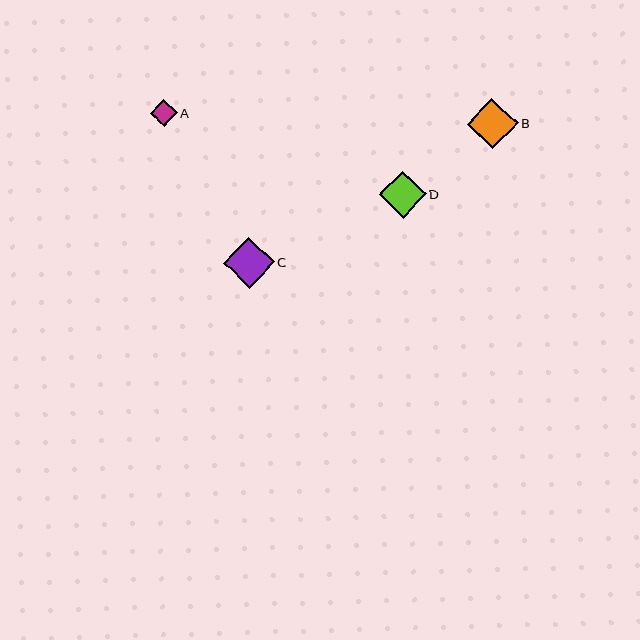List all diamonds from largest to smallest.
From largest to smallest: B, C, D, A.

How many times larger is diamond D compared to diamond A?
Diamond D is approximately 1.7 times the size of diamond A.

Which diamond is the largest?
Diamond B is the largest with a size of approximately 51 pixels.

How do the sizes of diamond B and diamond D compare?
Diamond B and diamond D are approximately the same size.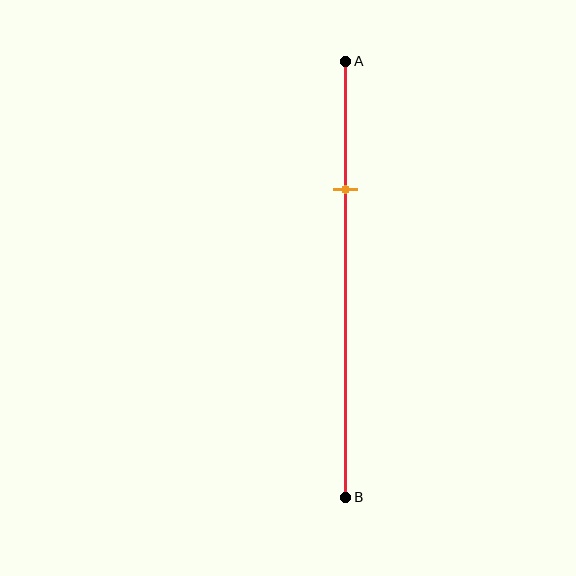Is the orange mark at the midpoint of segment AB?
No, the mark is at about 30% from A, not at the 50% midpoint.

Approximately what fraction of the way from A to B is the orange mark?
The orange mark is approximately 30% of the way from A to B.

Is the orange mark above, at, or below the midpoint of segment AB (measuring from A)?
The orange mark is above the midpoint of segment AB.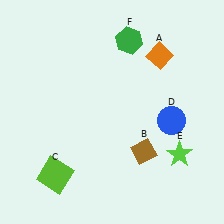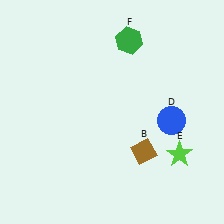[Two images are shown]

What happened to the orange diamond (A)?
The orange diamond (A) was removed in Image 2. It was in the top-right area of Image 1.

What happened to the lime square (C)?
The lime square (C) was removed in Image 2. It was in the bottom-left area of Image 1.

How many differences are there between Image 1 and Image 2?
There are 2 differences between the two images.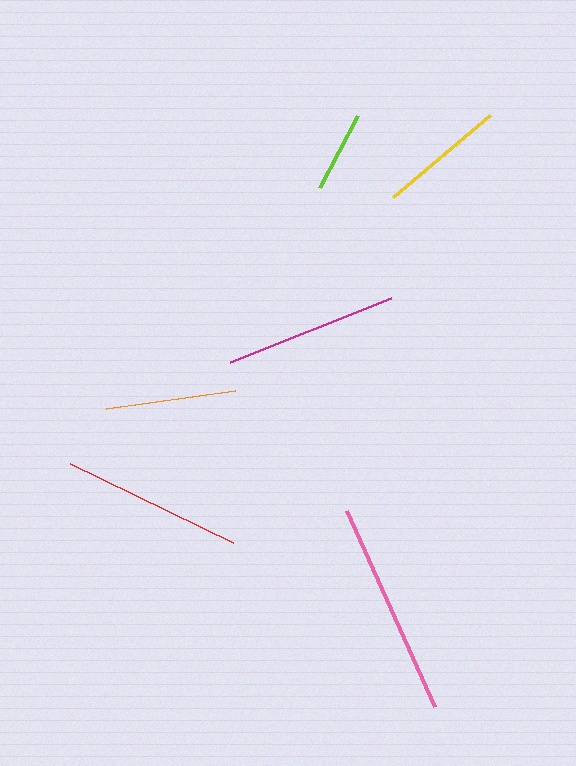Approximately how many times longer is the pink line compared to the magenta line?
The pink line is approximately 1.2 times the length of the magenta line.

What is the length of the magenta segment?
The magenta segment is approximately 173 pixels long.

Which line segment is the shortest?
The lime line is the shortest at approximately 81 pixels.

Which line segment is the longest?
The pink line is the longest at approximately 214 pixels.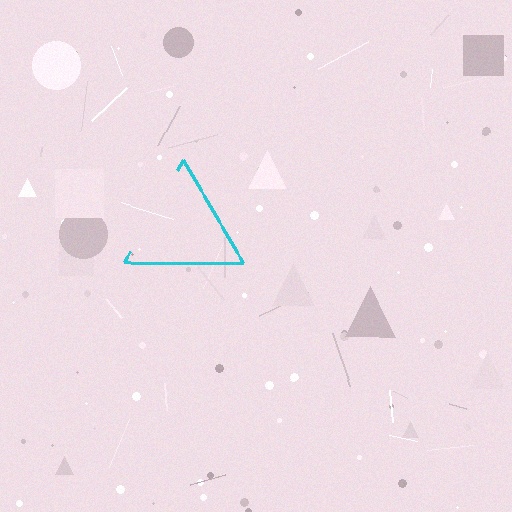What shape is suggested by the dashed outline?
The dashed outline suggests a triangle.